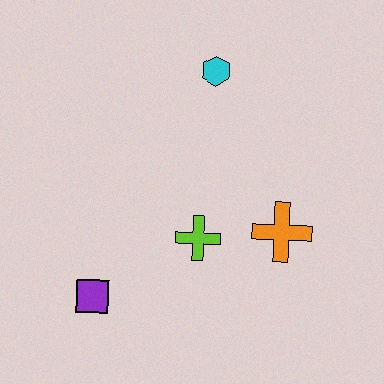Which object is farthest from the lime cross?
The cyan hexagon is farthest from the lime cross.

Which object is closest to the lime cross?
The orange cross is closest to the lime cross.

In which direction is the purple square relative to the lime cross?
The purple square is to the left of the lime cross.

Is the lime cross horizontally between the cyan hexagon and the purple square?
Yes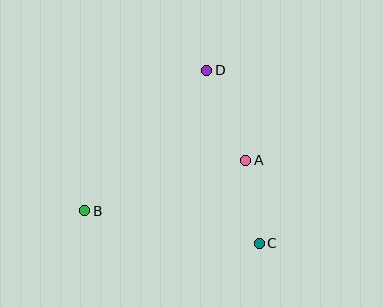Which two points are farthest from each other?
Points B and D are farthest from each other.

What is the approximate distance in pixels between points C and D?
The distance between C and D is approximately 180 pixels.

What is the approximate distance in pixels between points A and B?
The distance between A and B is approximately 169 pixels.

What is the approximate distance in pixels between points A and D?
The distance between A and D is approximately 98 pixels.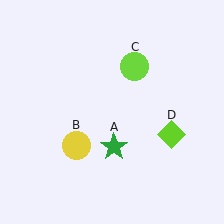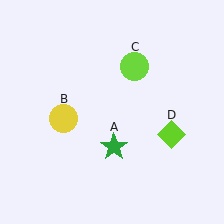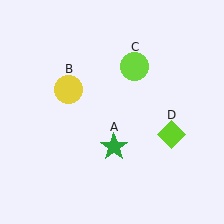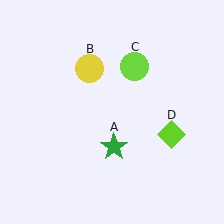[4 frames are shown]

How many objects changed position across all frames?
1 object changed position: yellow circle (object B).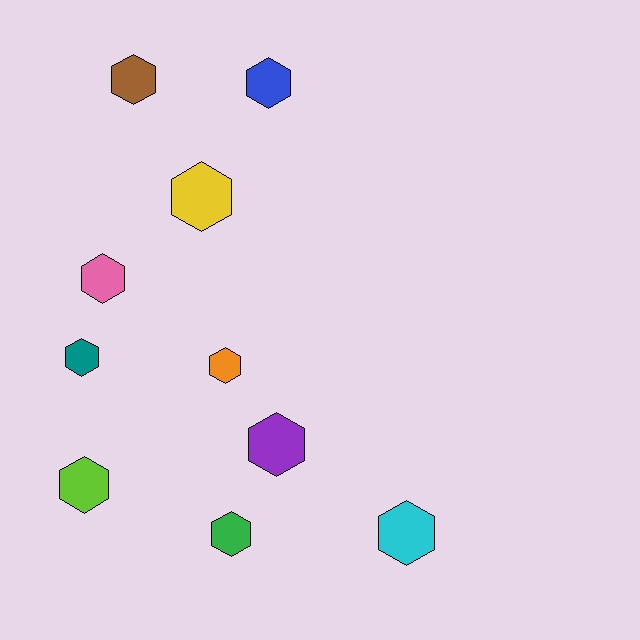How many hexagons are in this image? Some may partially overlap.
There are 10 hexagons.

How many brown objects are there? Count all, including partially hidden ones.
There is 1 brown object.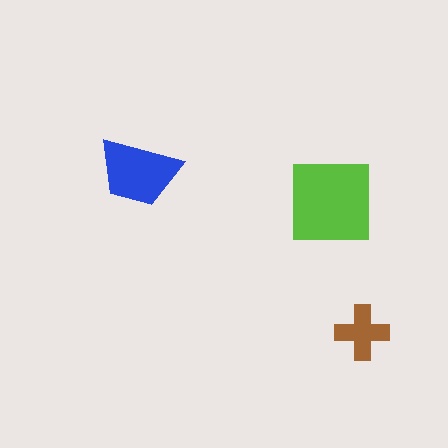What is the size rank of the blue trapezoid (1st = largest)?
2nd.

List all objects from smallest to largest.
The brown cross, the blue trapezoid, the lime square.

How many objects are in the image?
There are 3 objects in the image.